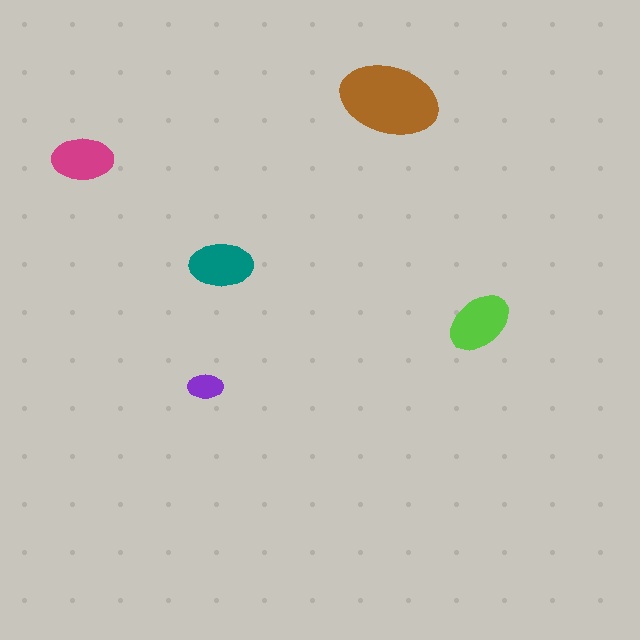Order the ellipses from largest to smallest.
the brown one, the lime one, the teal one, the magenta one, the purple one.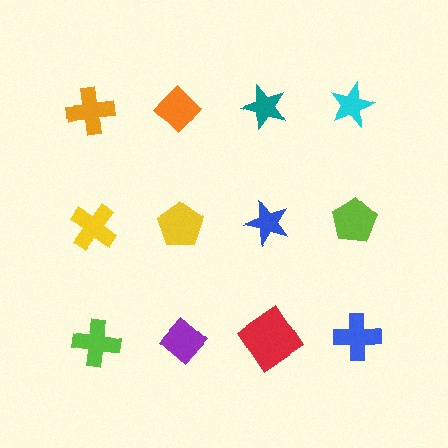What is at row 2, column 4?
A lime pentagon.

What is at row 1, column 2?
An orange diamond.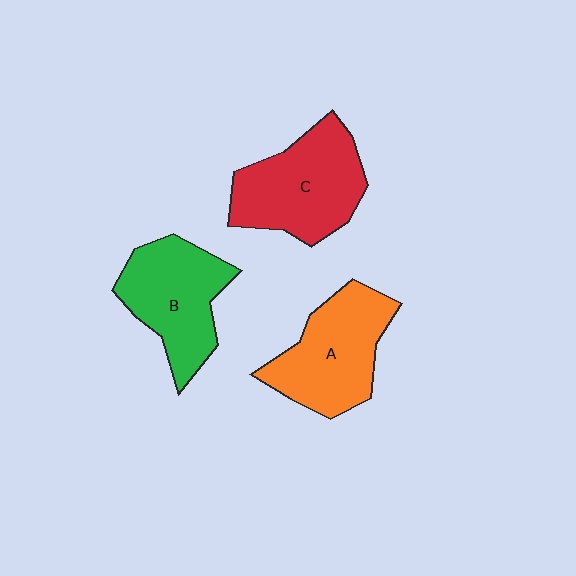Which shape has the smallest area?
Shape B (green).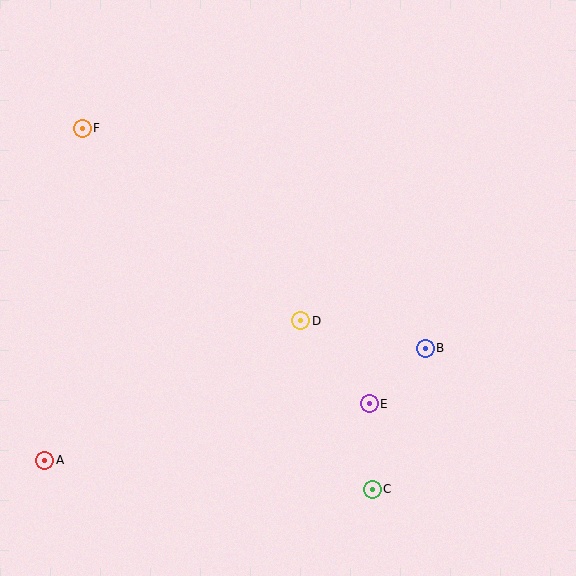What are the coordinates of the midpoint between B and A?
The midpoint between B and A is at (235, 404).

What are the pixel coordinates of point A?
Point A is at (45, 460).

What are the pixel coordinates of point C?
Point C is at (372, 489).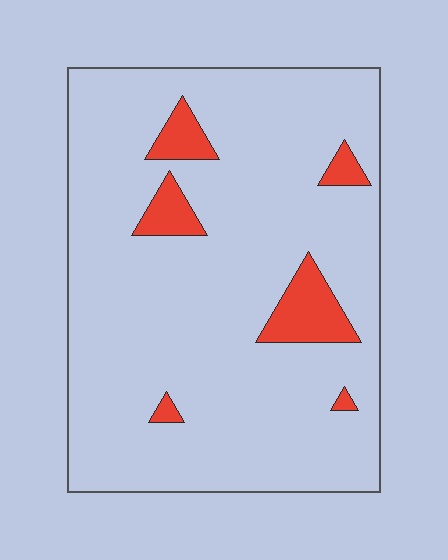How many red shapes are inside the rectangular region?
6.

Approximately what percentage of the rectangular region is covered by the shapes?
Approximately 10%.